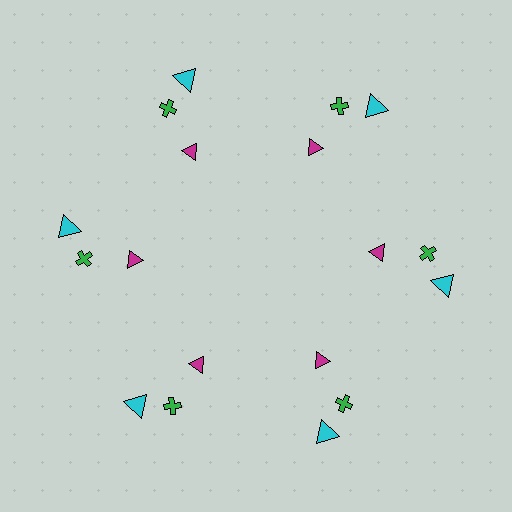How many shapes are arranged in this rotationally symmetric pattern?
There are 18 shapes, arranged in 6 groups of 3.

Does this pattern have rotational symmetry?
Yes, this pattern has 6-fold rotational symmetry. It looks the same after rotating 60 degrees around the center.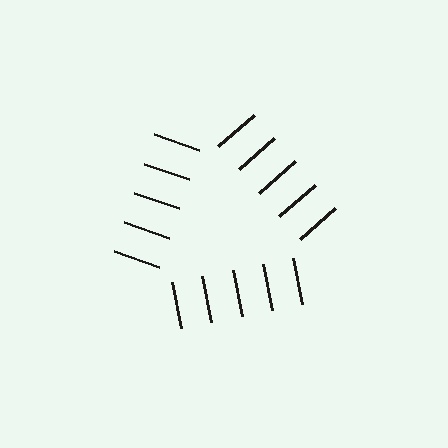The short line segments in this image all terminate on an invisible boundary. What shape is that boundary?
An illusory triangle — the line segments terminate on its edges but no continuous stroke is drawn.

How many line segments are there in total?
15 — 5 along each of the 3 edges.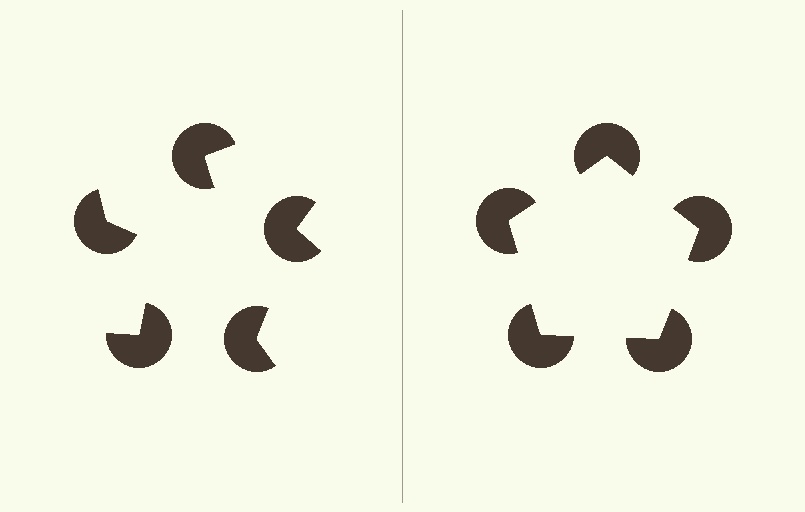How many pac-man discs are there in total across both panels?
10 — 5 on each side.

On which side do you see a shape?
An illusory pentagon appears on the right side. On the left side the wedge cuts are rotated, so no coherent shape forms.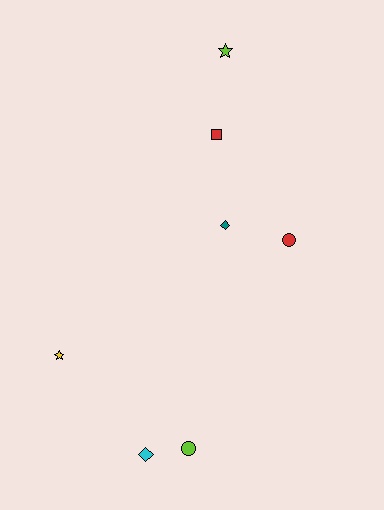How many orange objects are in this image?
There are no orange objects.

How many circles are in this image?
There are 2 circles.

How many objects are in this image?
There are 7 objects.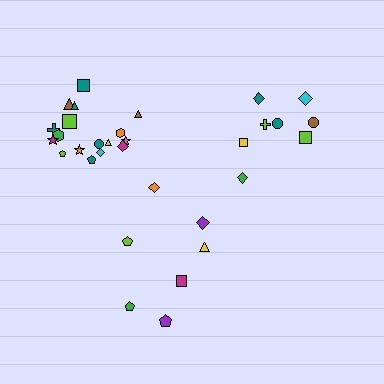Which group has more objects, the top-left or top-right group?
The top-left group.